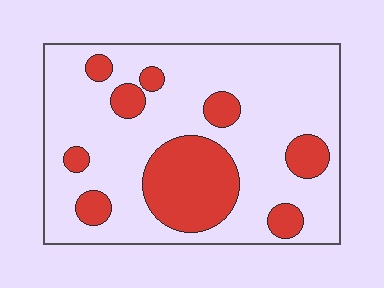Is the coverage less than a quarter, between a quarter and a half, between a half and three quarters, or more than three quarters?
Less than a quarter.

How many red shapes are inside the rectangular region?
9.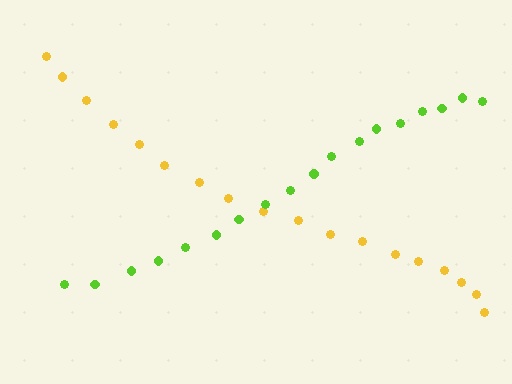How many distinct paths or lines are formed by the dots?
There are 2 distinct paths.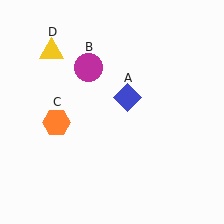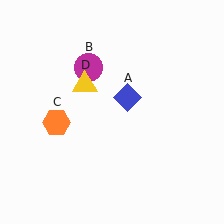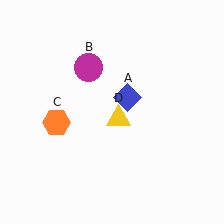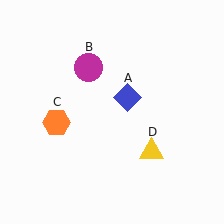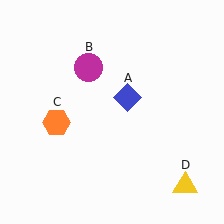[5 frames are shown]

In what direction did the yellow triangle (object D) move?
The yellow triangle (object D) moved down and to the right.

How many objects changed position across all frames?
1 object changed position: yellow triangle (object D).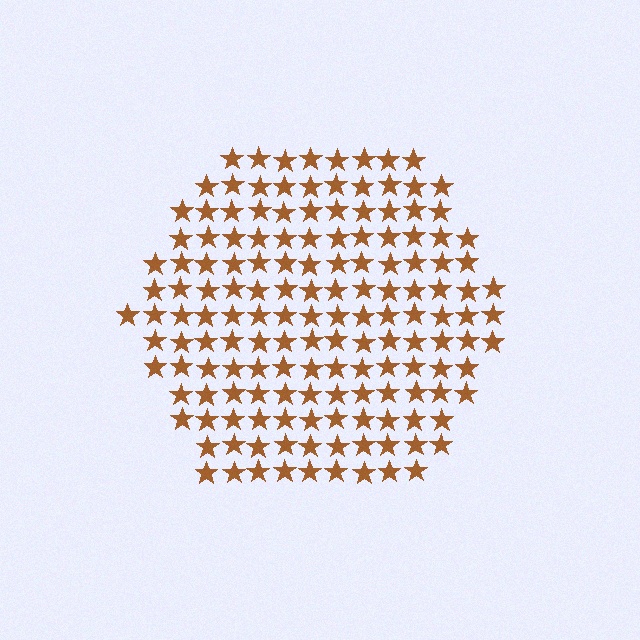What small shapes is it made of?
It is made of small stars.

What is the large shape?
The large shape is a hexagon.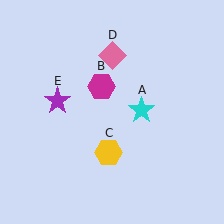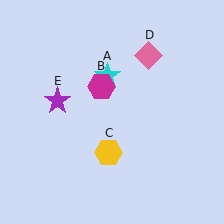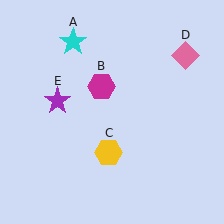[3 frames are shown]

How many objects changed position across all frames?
2 objects changed position: cyan star (object A), pink diamond (object D).